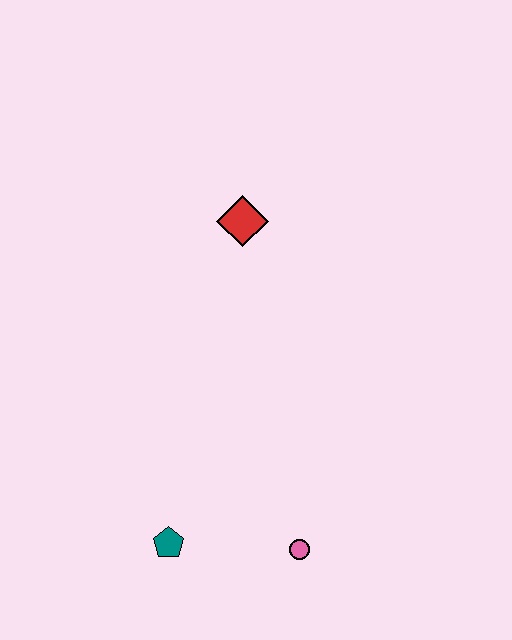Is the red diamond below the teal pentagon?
No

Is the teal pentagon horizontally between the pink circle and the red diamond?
No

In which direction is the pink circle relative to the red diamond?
The pink circle is below the red diamond.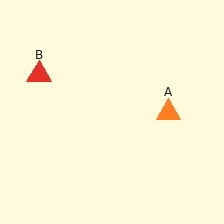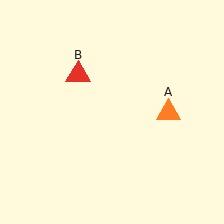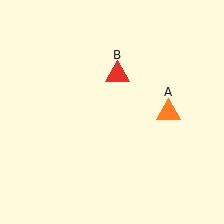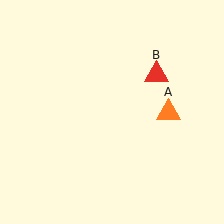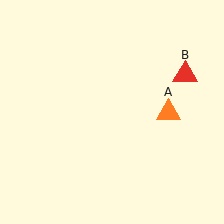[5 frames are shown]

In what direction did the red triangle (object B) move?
The red triangle (object B) moved right.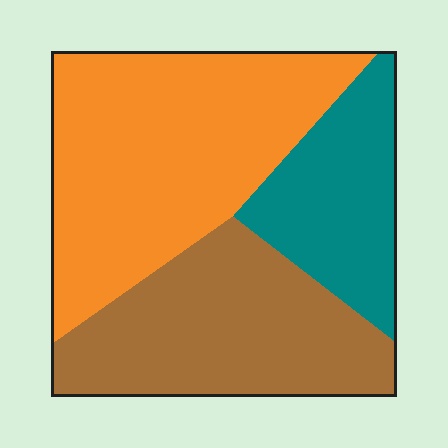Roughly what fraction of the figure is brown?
Brown takes up about one third (1/3) of the figure.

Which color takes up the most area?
Orange, at roughly 45%.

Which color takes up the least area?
Teal, at roughly 20%.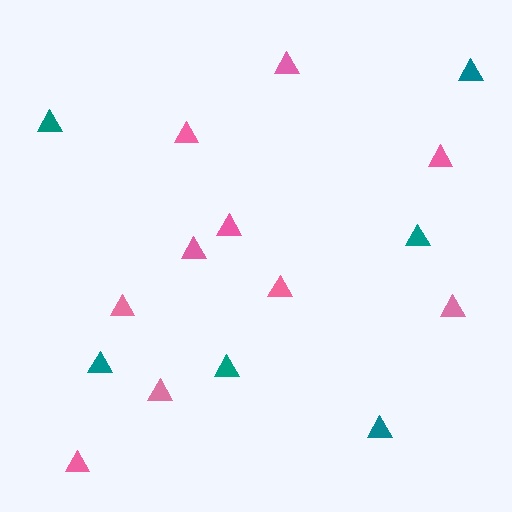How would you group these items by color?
There are 2 groups: one group of teal triangles (6) and one group of pink triangles (10).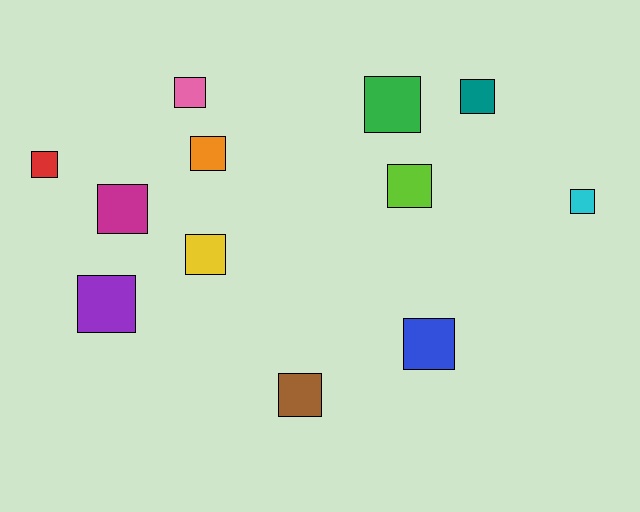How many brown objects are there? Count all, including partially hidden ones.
There is 1 brown object.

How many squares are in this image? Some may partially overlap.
There are 12 squares.